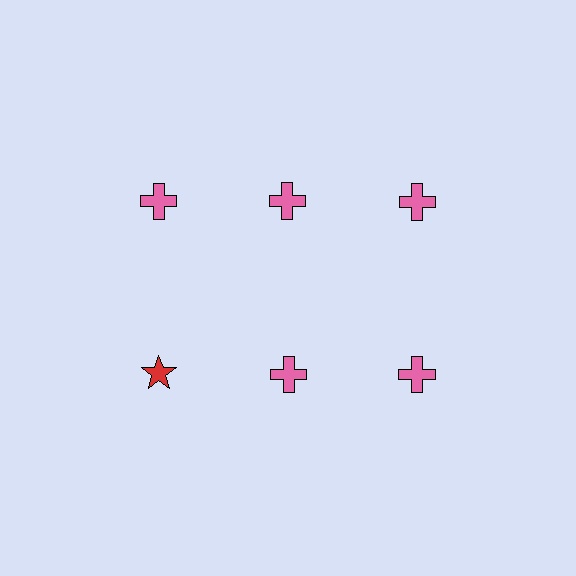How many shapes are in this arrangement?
There are 6 shapes arranged in a grid pattern.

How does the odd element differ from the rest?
It differs in both color (red instead of pink) and shape (star instead of cross).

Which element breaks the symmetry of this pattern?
The red star in the second row, leftmost column breaks the symmetry. All other shapes are pink crosses.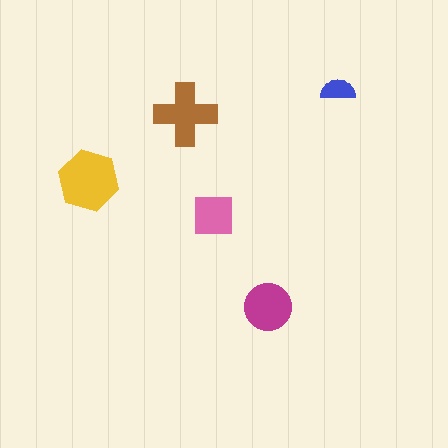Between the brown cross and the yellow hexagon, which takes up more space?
The yellow hexagon.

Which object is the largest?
The yellow hexagon.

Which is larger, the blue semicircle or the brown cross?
The brown cross.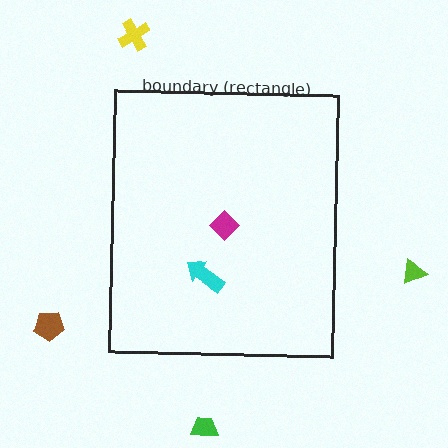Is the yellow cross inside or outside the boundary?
Outside.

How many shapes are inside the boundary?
2 inside, 4 outside.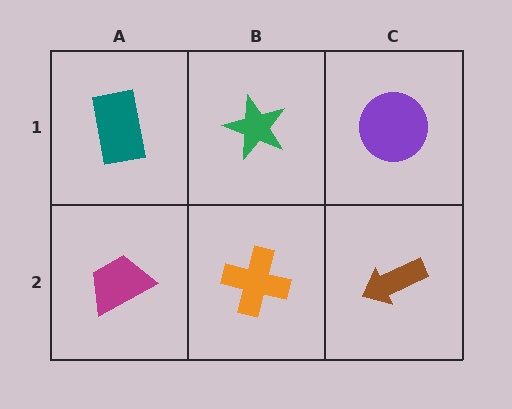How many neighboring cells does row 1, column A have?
2.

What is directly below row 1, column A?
A magenta trapezoid.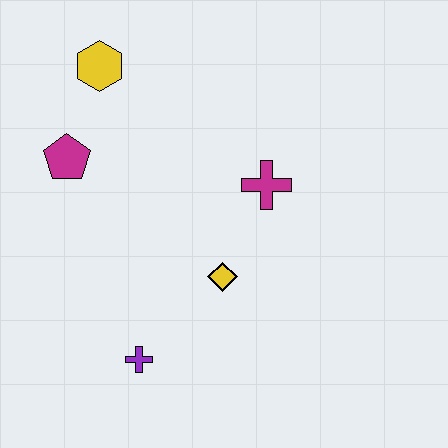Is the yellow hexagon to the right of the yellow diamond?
No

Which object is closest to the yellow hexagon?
The magenta pentagon is closest to the yellow hexagon.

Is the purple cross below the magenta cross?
Yes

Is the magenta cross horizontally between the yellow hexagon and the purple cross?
No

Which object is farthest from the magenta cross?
The purple cross is farthest from the magenta cross.